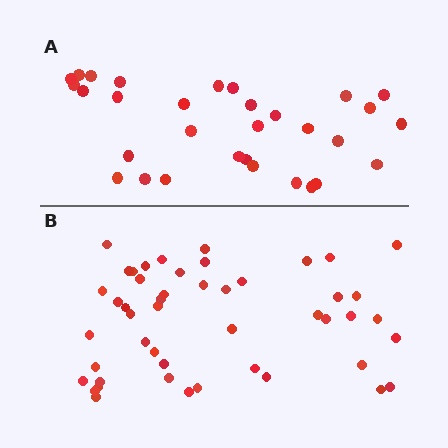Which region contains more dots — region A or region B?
Region B (the bottom region) has more dots.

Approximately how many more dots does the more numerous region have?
Region B has approximately 15 more dots than region A.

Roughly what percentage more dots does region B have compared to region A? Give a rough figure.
About 55% more.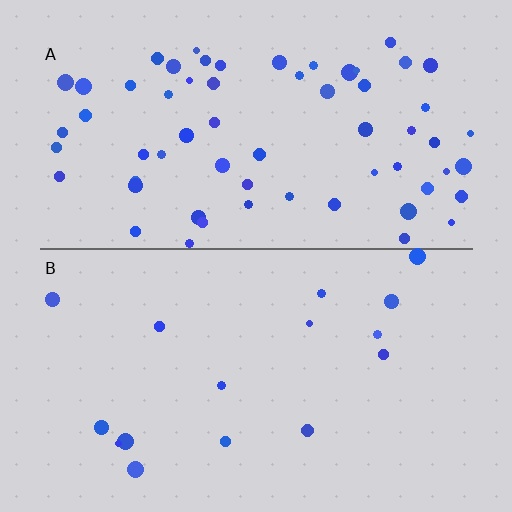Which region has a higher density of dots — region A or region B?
A (the top).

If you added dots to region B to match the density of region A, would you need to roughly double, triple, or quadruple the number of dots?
Approximately quadruple.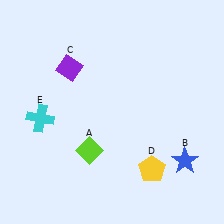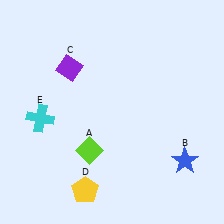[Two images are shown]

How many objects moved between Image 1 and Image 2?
1 object moved between the two images.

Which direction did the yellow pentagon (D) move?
The yellow pentagon (D) moved left.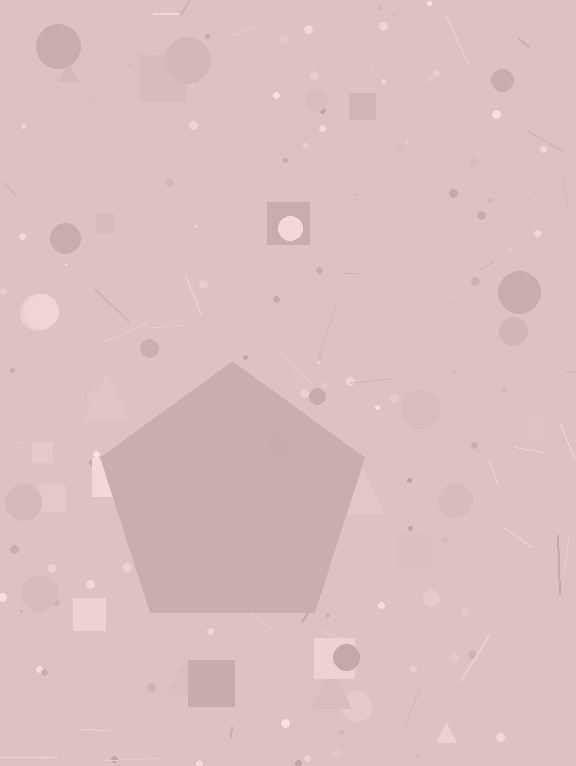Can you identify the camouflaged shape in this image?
The camouflaged shape is a pentagon.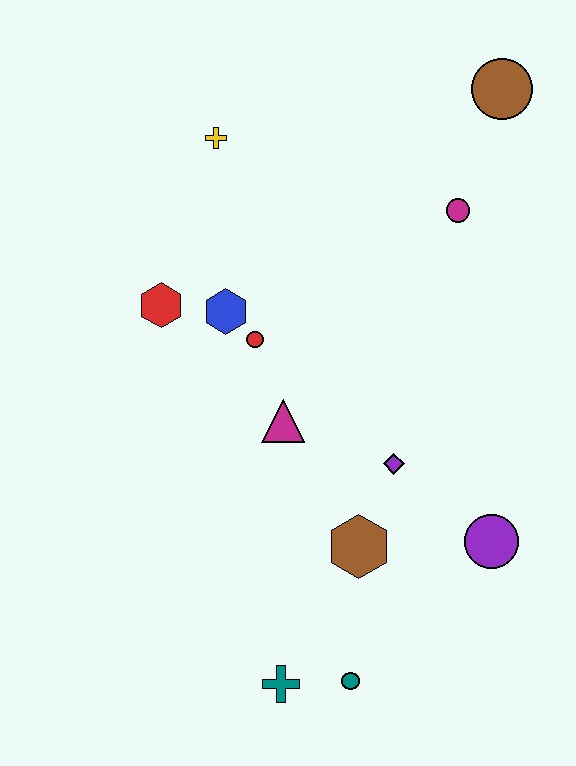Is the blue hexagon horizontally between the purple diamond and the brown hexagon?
No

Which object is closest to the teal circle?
The teal cross is closest to the teal circle.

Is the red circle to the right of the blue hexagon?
Yes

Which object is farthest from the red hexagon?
The teal circle is farthest from the red hexagon.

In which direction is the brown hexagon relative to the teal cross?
The brown hexagon is above the teal cross.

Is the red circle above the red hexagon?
No